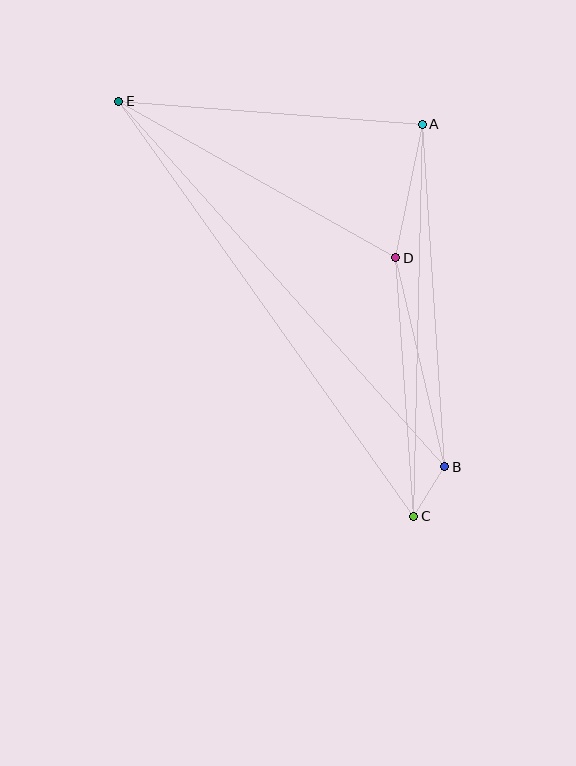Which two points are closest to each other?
Points B and C are closest to each other.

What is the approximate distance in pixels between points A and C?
The distance between A and C is approximately 392 pixels.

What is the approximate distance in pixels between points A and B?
The distance between A and B is approximately 343 pixels.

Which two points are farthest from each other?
Points C and E are farthest from each other.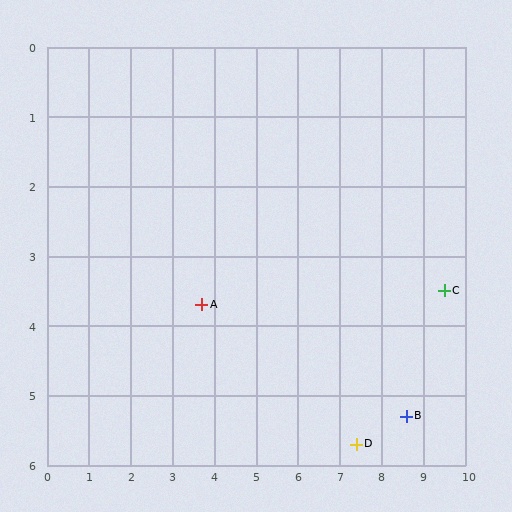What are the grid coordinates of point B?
Point B is at approximately (8.6, 5.3).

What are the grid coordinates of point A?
Point A is at approximately (3.7, 3.7).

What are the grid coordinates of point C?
Point C is at approximately (9.5, 3.5).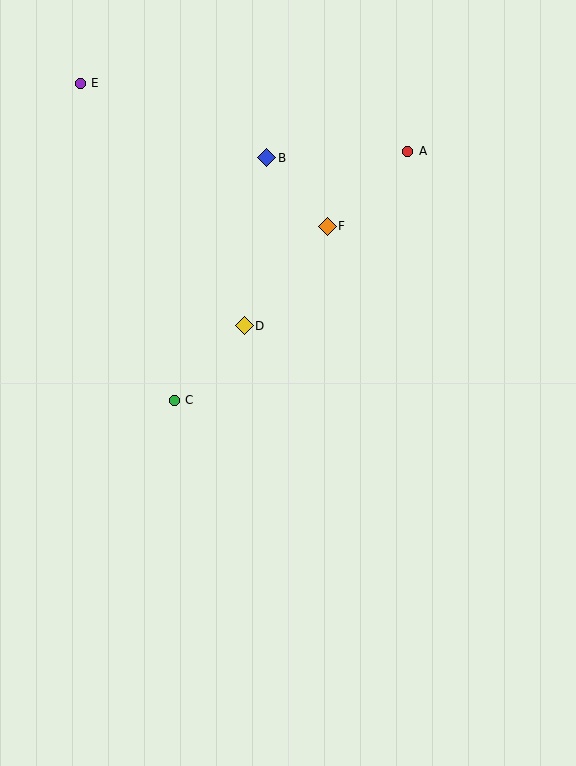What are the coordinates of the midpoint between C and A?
The midpoint between C and A is at (291, 276).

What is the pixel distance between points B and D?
The distance between B and D is 169 pixels.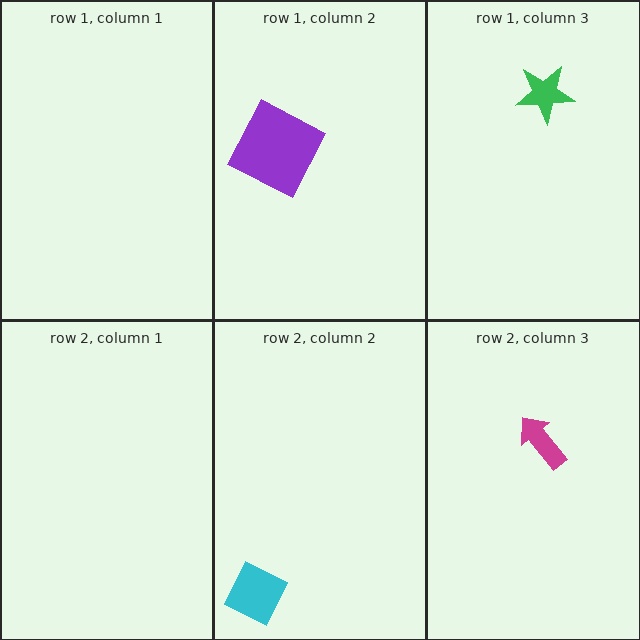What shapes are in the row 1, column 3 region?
The green star.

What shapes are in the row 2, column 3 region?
The magenta arrow.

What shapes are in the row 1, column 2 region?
The purple square.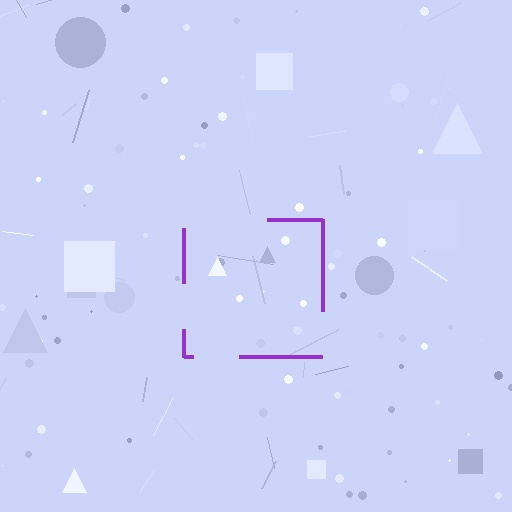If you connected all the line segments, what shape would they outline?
They would outline a square.